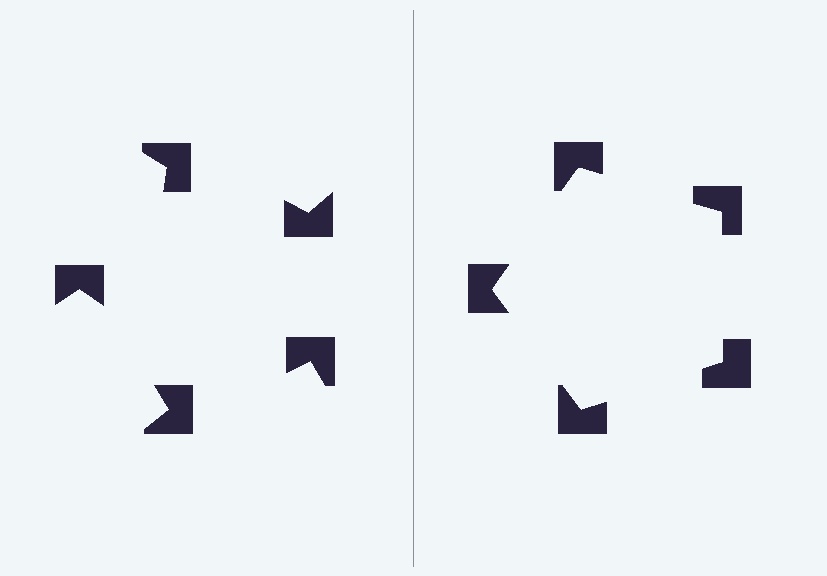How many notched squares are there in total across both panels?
10 — 5 on each side.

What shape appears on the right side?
An illusory pentagon.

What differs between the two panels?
The notched squares are positioned identically on both sides; only the wedge orientations differ. On the right they align to a pentagon; on the left they are misaligned.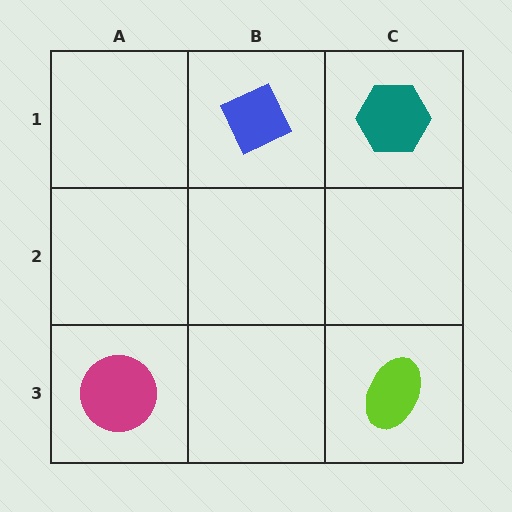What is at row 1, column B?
A blue diamond.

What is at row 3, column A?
A magenta circle.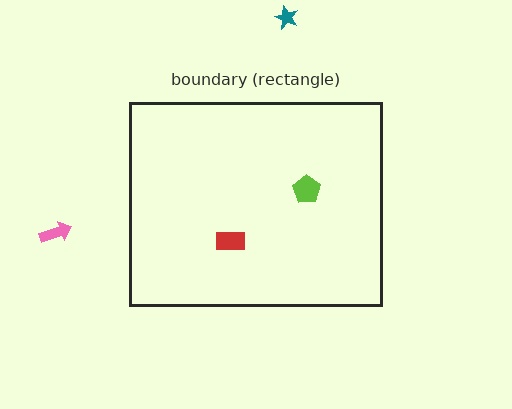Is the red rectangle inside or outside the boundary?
Inside.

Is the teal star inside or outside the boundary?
Outside.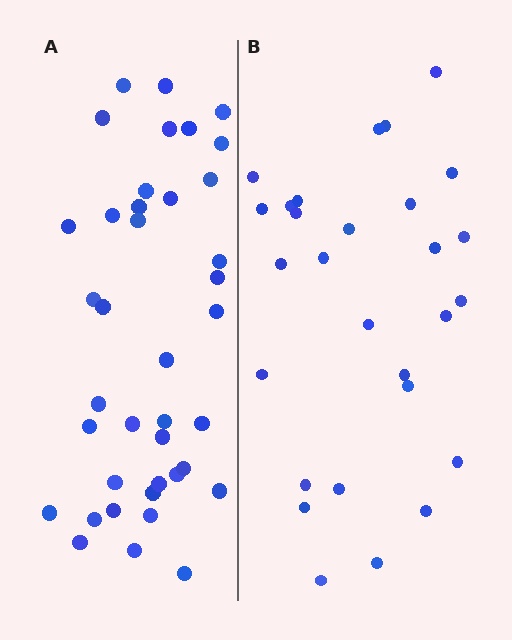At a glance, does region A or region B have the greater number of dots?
Region A (the left region) has more dots.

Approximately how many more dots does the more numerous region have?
Region A has roughly 12 or so more dots than region B.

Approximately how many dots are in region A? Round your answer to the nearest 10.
About 40 dots. (The exact count is 39, which rounds to 40.)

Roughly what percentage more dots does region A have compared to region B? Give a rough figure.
About 40% more.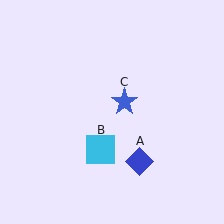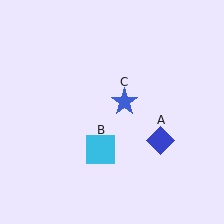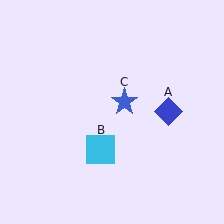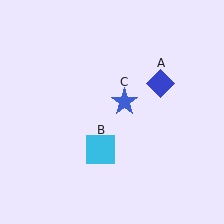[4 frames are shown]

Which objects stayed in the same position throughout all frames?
Cyan square (object B) and blue star (object C) remained stationary.